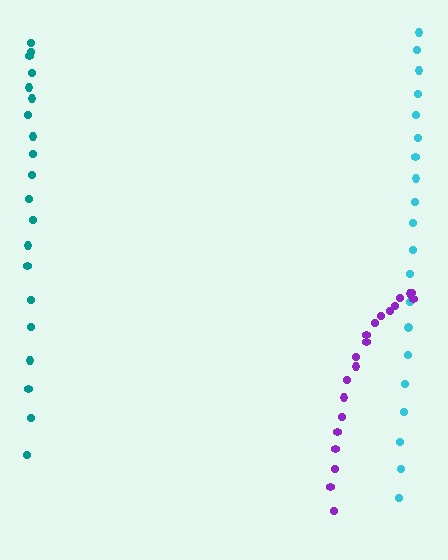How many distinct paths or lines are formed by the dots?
There are 3 distinct paths.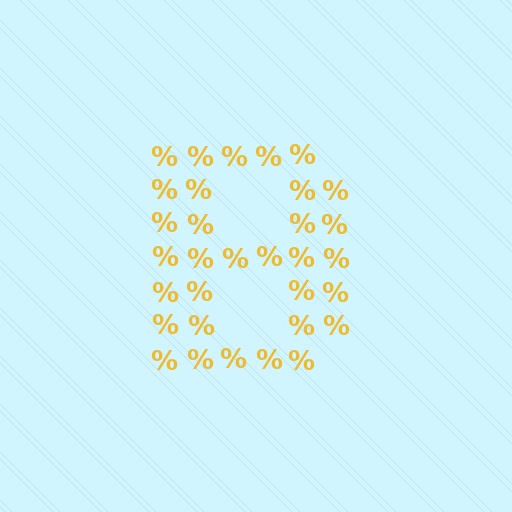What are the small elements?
The small elements are percent signs.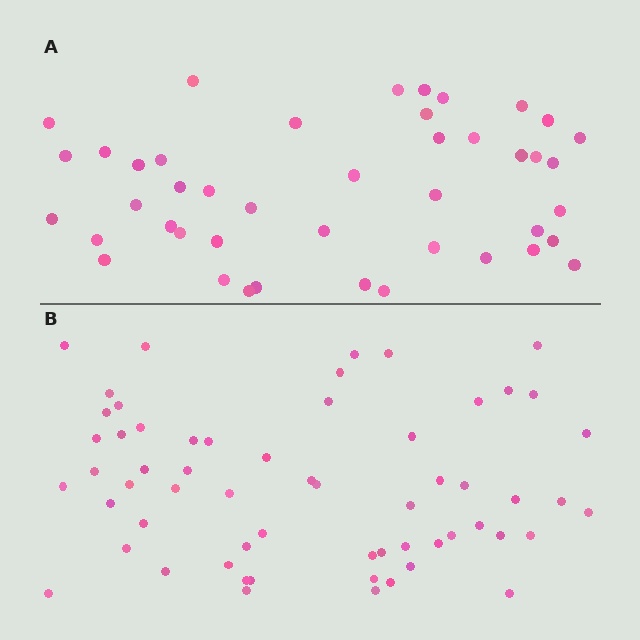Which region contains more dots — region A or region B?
Region B (the bottom region) has more dots.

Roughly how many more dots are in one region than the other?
Region B has approximately 15 more dots than region A.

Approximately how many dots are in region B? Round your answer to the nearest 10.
About 60 dots.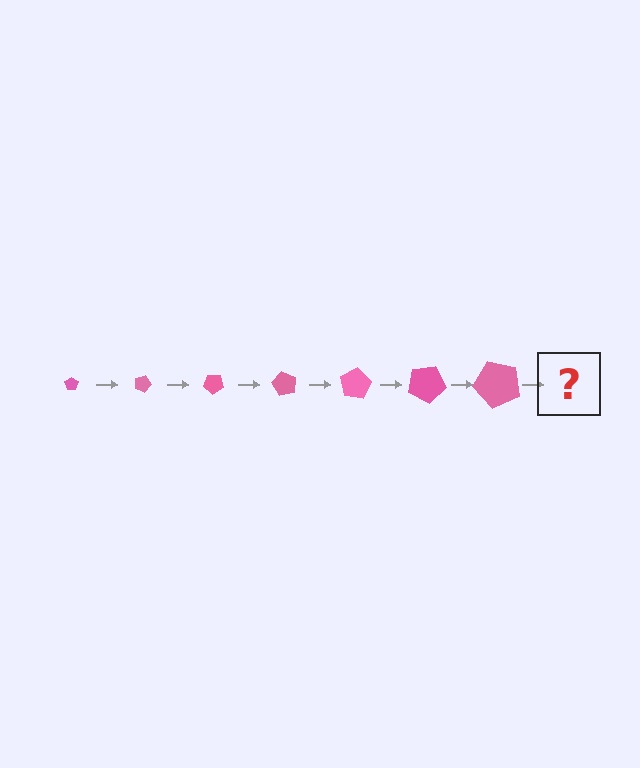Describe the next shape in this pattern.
It should be a pentagon, larger than the previous one and rotated 140 degrees from the start.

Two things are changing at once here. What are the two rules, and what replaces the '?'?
The two rules are that the pentagon grows larger each step and it rotates 20 degrees each step. The '?' should be a pentagon, larger than the previous one and rotated 140 degrees from the start.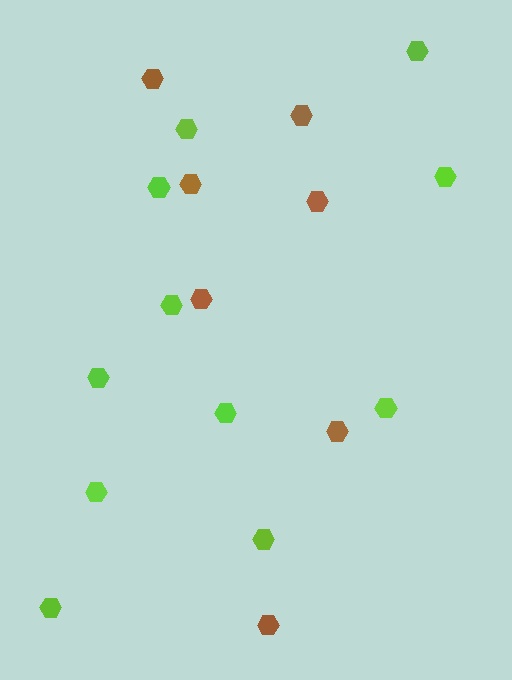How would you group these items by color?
There are 2 groups: one group of lime hexagons (11) and one group of brown hexagons (7).